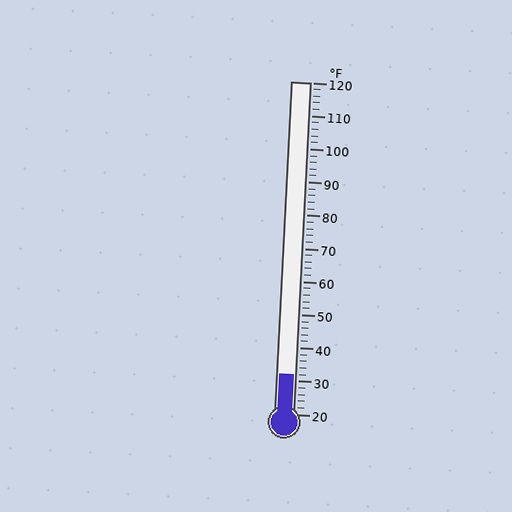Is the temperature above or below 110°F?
The temperature is below 110°F.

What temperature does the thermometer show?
The thermometer shows approximately 32°F.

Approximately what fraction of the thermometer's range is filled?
The thermometer is filled to approximately 10% of its range.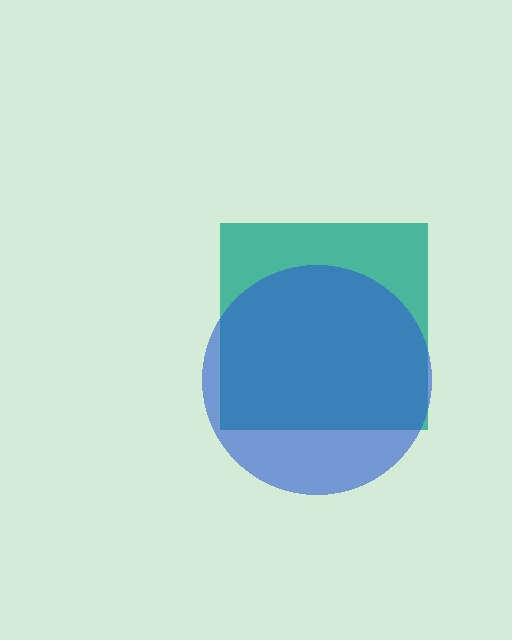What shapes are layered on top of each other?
The layered shapes are: a teal square, a blue circle.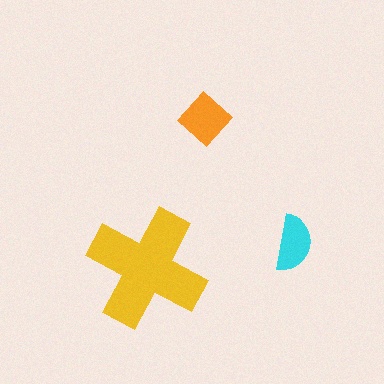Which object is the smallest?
The cyan semicircle.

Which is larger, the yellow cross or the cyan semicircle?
The yellow cross.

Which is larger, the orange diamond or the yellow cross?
The yellow cross.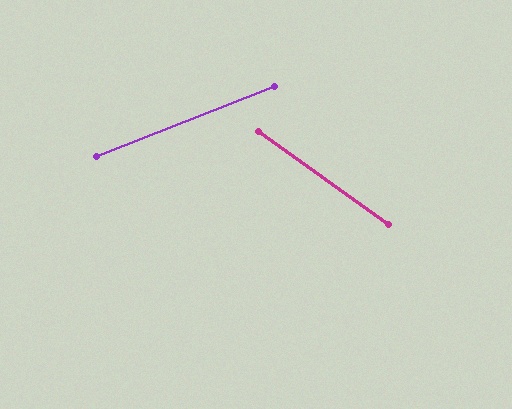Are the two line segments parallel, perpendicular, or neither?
Neither parallel nor perpendicular — they differ by about 57°.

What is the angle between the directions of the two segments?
Approximately 57 degrees.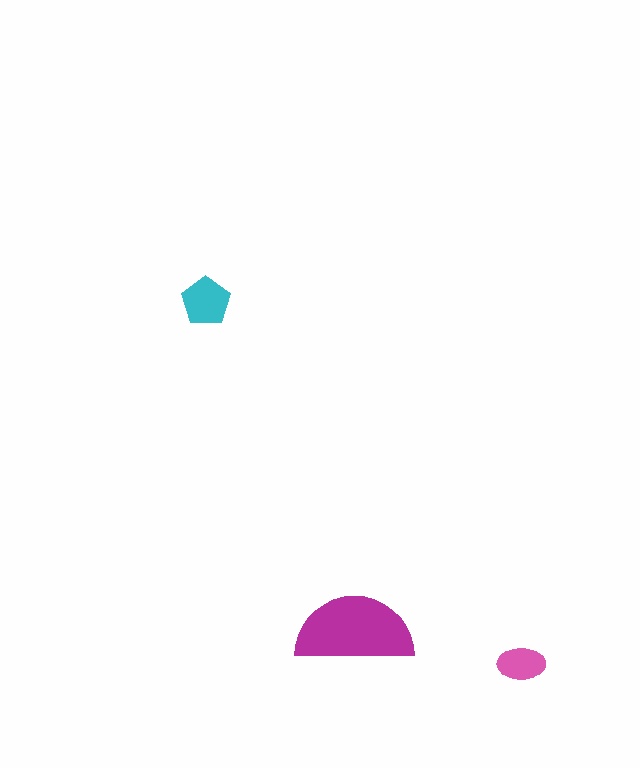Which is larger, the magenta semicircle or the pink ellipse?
The magenta semicircle.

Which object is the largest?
The magenta semicircle.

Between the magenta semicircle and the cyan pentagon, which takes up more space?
The magenta semicircle.